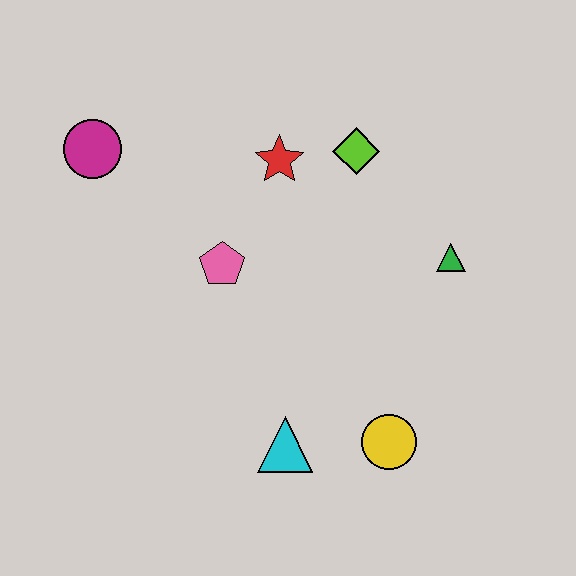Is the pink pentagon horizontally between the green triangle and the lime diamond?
No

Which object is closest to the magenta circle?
The pink pentagon is closest to the magenta circle.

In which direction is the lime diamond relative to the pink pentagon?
The lime diamond is to the right of the pink pentagon.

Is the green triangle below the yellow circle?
No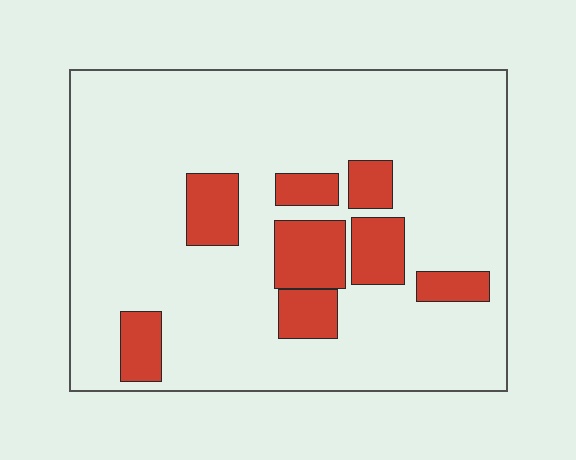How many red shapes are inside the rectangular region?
8.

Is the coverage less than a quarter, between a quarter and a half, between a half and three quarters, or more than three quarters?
Less than a quarter.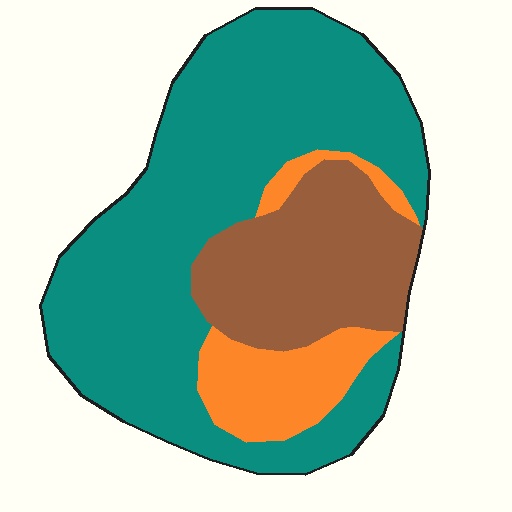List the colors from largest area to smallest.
From largest to smallest: teal, brown, orange.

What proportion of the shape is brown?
Brown covers roughly 25% of the shape.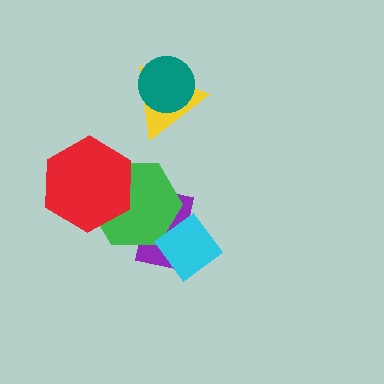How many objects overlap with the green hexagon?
3 objects overlap with the green hexagon.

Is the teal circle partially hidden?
No, no other shape covers it.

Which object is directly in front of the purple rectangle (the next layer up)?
The green hexagon is directly in front of the purple rectangle.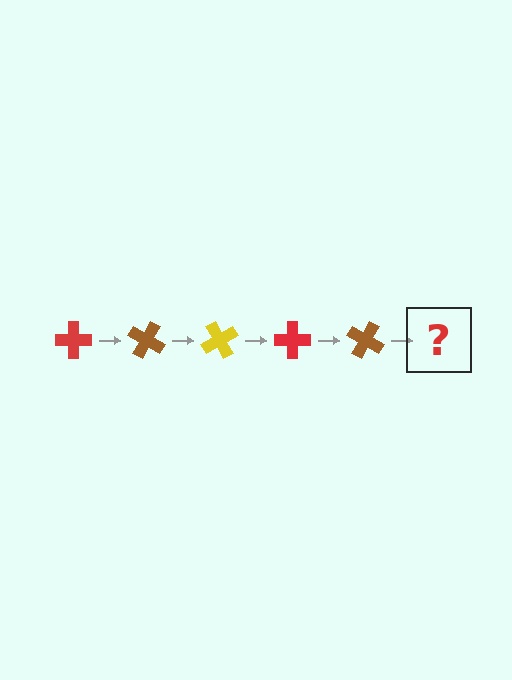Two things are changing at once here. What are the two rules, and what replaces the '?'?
The two rules are that it rotates 30 degrees each step and the color cycles through red, brown, and yellow. The '?' should be a yellow cross, rotated 150 degrees from the start.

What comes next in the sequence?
The next element should be a yellow cross, rotated 150 degrees from the start.